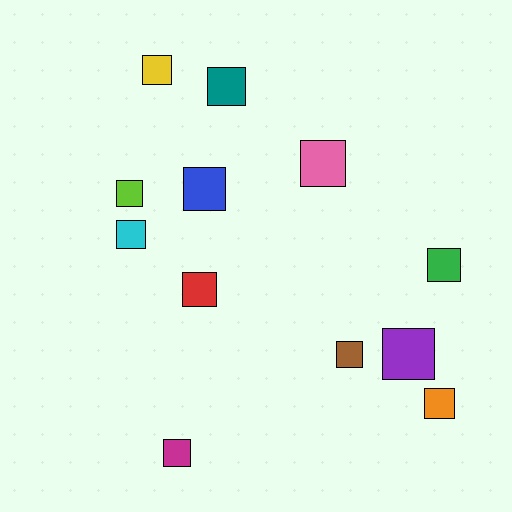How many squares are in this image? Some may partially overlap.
There are 12 squares.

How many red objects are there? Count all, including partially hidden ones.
There is 1 red object.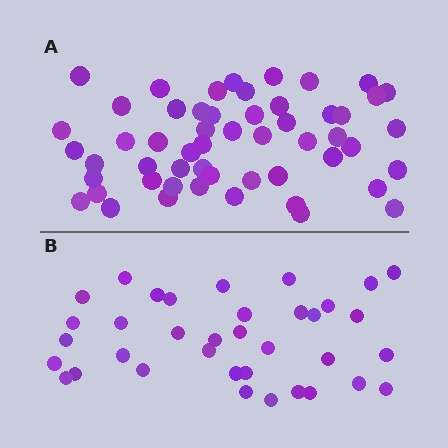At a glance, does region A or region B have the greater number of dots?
Region A (the top region) has more dots.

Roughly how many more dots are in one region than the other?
Region A has approximately 20 more dots than region B.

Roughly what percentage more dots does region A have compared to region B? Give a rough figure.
About 50% more.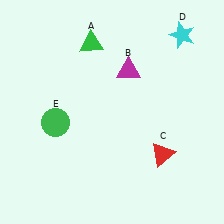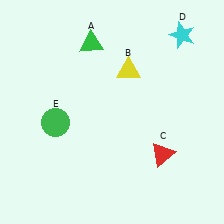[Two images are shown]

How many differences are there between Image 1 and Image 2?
There is 1 difference between the two images.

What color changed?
The triangle (B) changed from magenta in Image 1 to yellow in Image 2.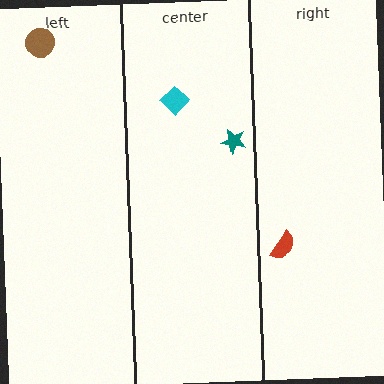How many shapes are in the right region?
1.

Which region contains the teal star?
The center region.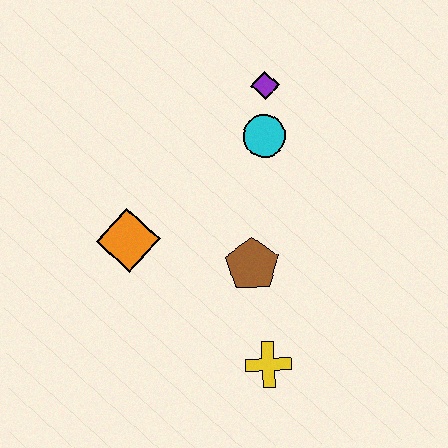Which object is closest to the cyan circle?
The purple diamond is closest to the cyan circle.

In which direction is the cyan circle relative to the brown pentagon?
The cyan circle is above the brown pentagon.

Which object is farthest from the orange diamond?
The purple diamond is farthest from the orange diamond.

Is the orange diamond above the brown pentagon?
Yes